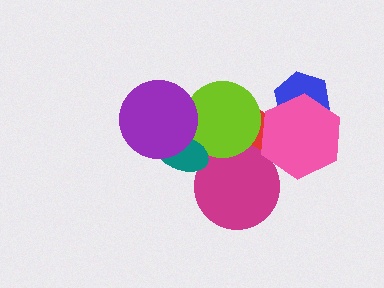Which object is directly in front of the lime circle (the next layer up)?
The teal ellipse is directly in front of the lime circle.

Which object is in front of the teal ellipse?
The purple circle is in front of the teal ellipse.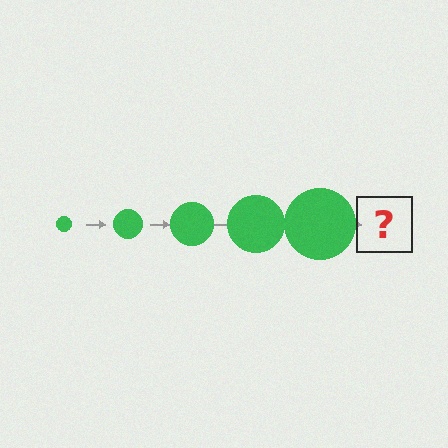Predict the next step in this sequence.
The next step is a green circle, larger than the previous one.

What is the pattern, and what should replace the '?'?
The pattern is that the circle gets progressively larger each step. The '?' should be a green circle, larger than the previous one.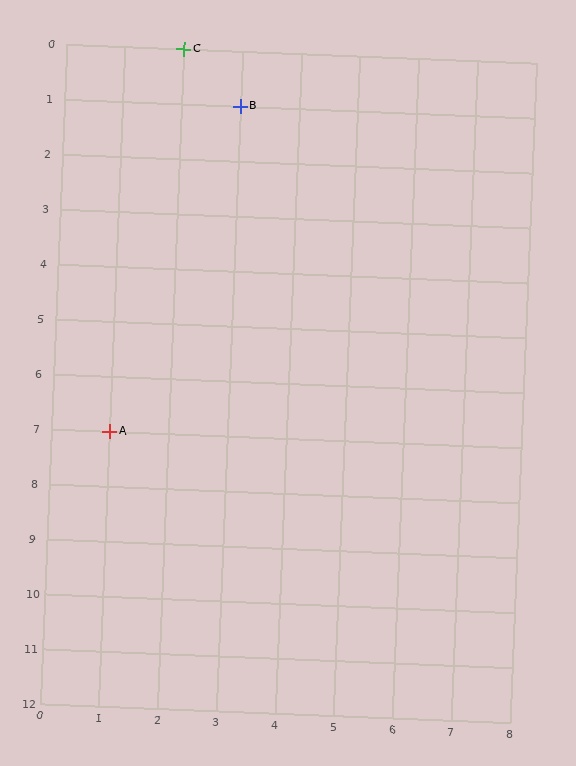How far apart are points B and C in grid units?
Points B and C are 1 column and 1 row apart (about 1.4 grid units diagonally).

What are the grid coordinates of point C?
Point C is at grid coordinates (2, 0).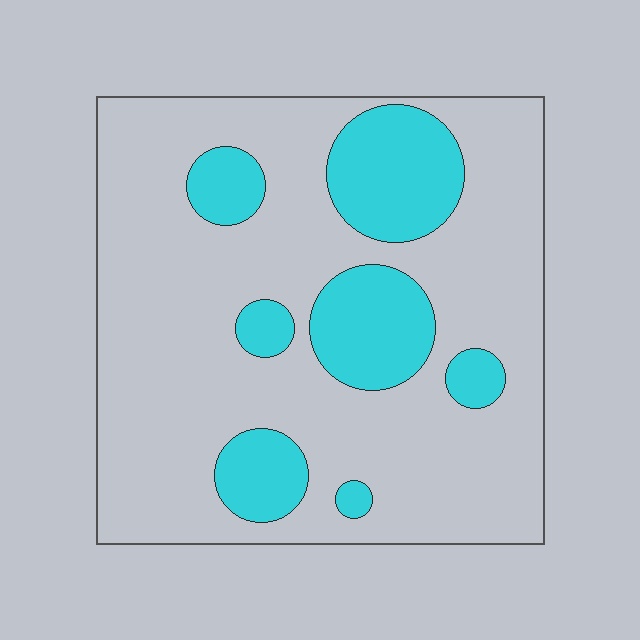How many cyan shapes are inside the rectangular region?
7.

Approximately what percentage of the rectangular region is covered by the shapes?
Approximately 25%.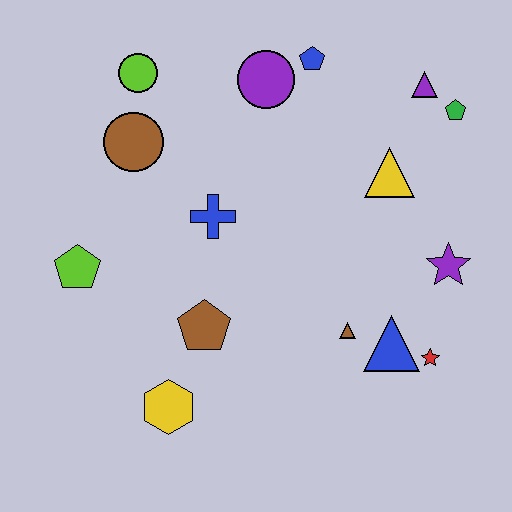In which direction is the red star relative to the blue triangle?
The red star is to the right of the blue triangle.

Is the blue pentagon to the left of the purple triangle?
Yes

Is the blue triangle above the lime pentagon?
No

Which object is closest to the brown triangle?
The blue triangle is closest to the brown triangle.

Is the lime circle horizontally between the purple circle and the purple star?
No